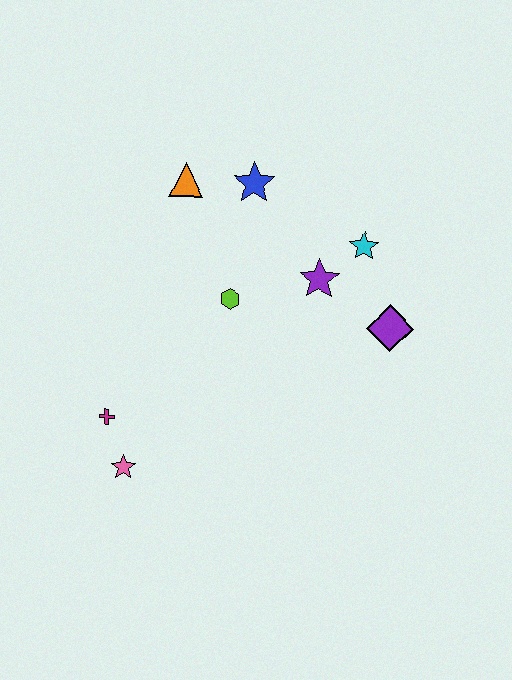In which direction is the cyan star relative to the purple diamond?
The cyan star is above the purple diamond.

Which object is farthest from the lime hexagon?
The pink star is farthest from the lime hexagon.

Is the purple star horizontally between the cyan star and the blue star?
Yes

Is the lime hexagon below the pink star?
No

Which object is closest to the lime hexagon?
The purple star is closest to the lime hexagon.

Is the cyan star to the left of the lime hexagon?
No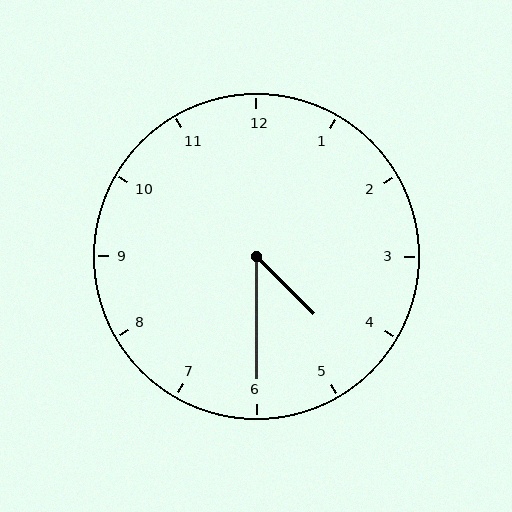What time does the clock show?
4:30.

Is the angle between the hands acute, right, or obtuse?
It is acute.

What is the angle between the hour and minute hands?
Approximately 45 degrees.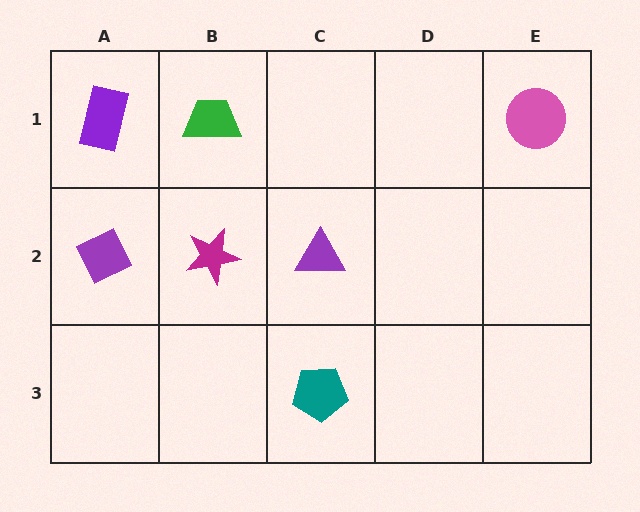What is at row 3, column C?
A teal pentagon.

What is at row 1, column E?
A pink circle.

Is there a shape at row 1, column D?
No, that cell is empty.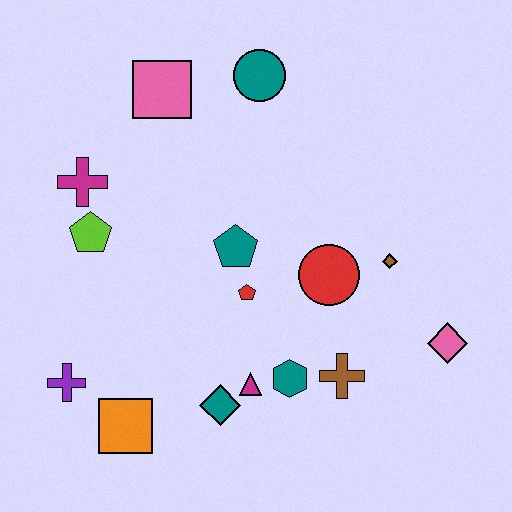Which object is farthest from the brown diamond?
The purple cross is farthest from the brown diamond.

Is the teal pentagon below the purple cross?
No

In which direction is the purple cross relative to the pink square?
The purple cross is below the pink square.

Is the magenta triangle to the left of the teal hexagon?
Yes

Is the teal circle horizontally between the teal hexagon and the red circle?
No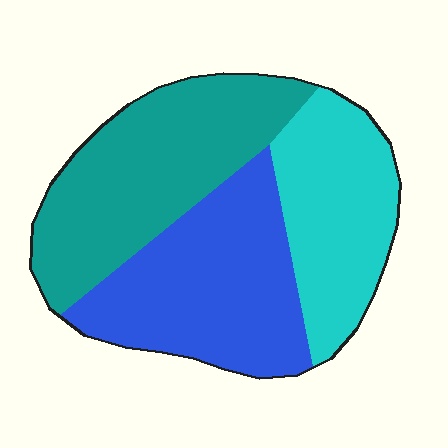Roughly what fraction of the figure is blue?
Blue takes up between a quarter and a half of the figure.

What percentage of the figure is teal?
Teal covers 37% of the figure.